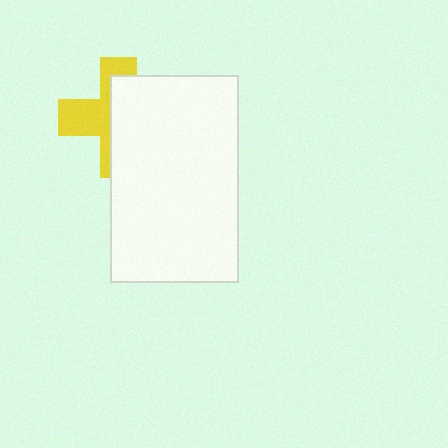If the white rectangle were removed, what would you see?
You would see the complete yellow cross.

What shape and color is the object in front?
The object in front is a white rectangle.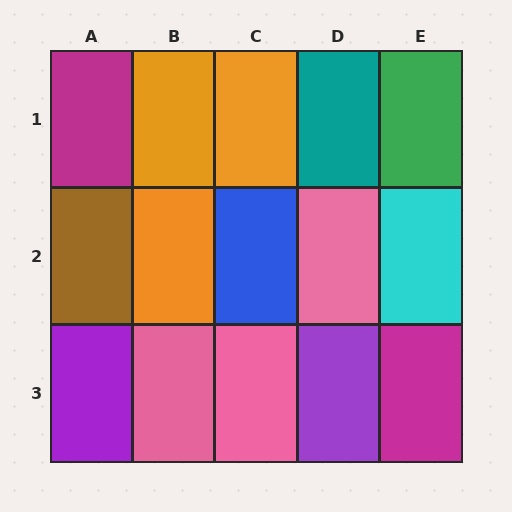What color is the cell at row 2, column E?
Cyan.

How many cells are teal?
1 cell is teal.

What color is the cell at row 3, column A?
Purple.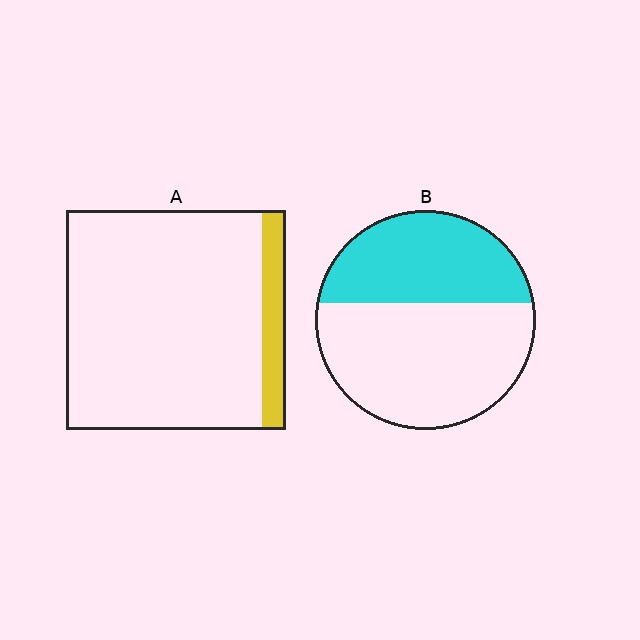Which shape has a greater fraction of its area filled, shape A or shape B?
Shape B.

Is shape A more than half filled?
No.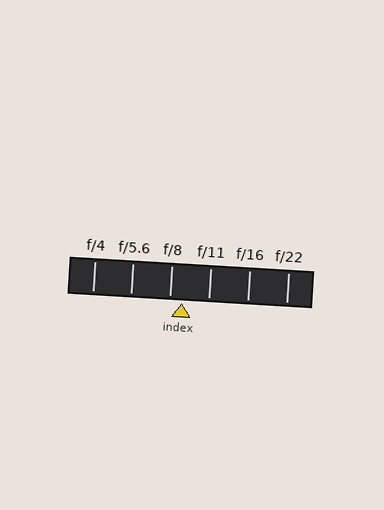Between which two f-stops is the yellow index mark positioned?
The index mark is between f/8 and f/11.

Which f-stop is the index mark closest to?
The index mark is closest to f/8.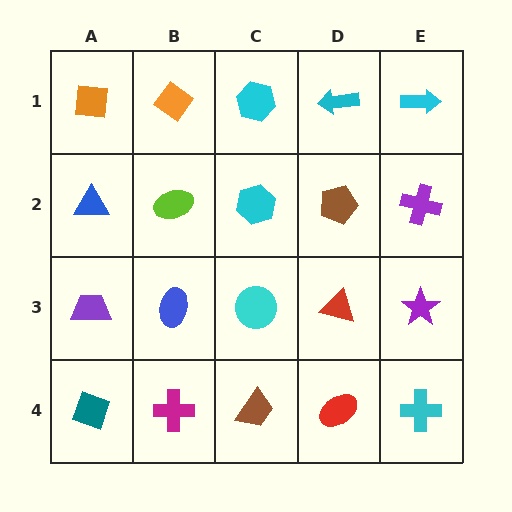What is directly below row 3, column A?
A teal diamond.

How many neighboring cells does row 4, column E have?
2.